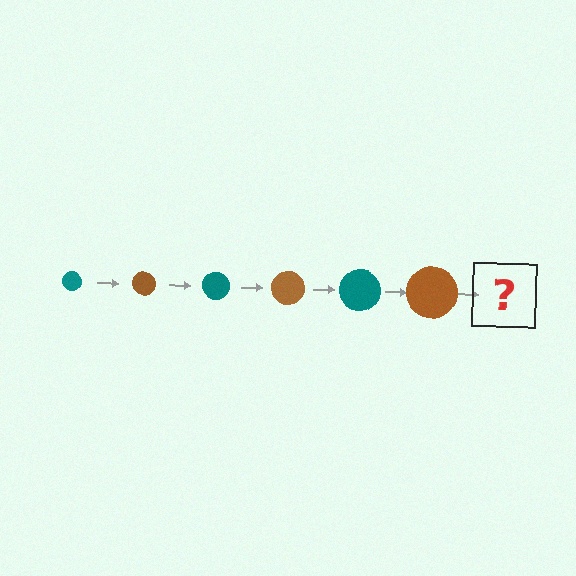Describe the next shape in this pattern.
It should be a teal circle, larger than the previous one.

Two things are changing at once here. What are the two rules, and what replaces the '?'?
The two rules are that the circle grows larger each step and the color cycles through teal and brown. The '?' should be a teal circle, larger than the previous one.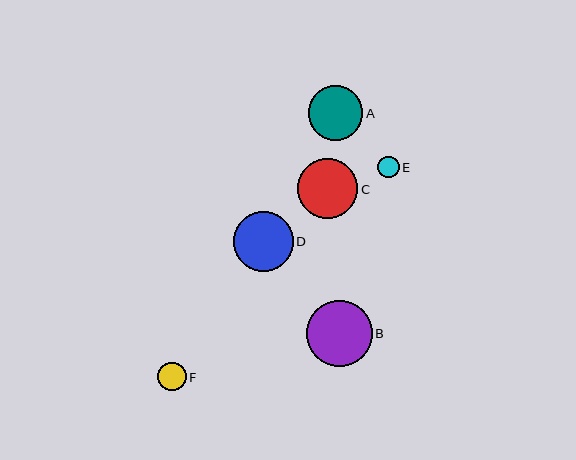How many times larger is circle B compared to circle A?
Circle B is approximately 1.2 times the size of circle A.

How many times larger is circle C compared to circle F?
Circle C is approximately 2.1 times the size of circle F.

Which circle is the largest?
Circle B is the largest with a size of approximately 66 pixels.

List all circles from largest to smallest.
From largest to smallest: B, C, D, A, F, E.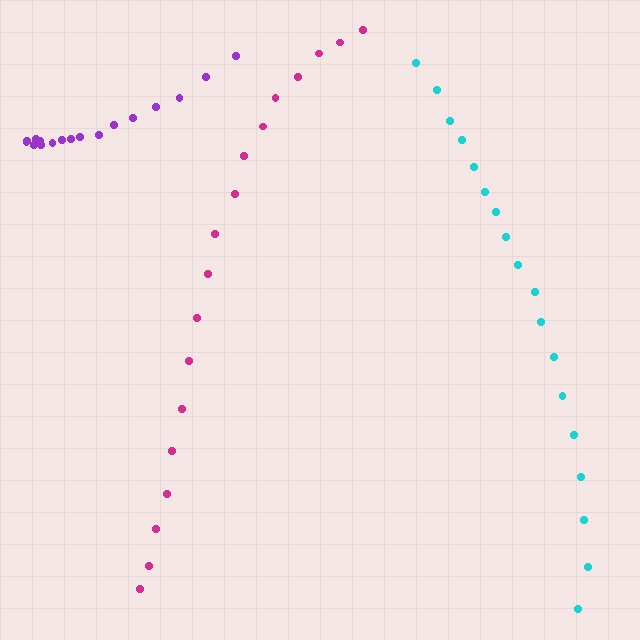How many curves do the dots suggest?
There are 3 distinct paths.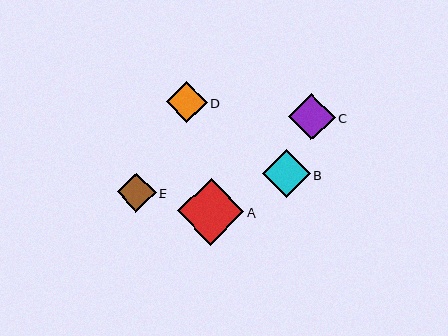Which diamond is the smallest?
Diamond E is the smallest with a size of approximately 39 pixels.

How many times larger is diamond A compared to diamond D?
Diamond A is approximately 1.6 times the size of diamond D.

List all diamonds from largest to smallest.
From largest to smallest: A, B, C, D, E.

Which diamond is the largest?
Diamond A is the largest with a size of approximately 67 pixels.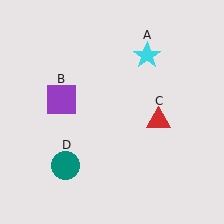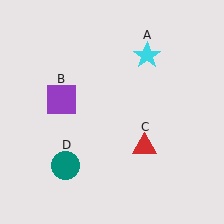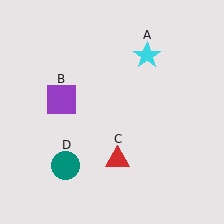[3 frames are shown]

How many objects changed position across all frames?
1 object changed position: red triangle (object C).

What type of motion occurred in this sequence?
The red triangle (object C) rotated clockwise around the center of the scene.